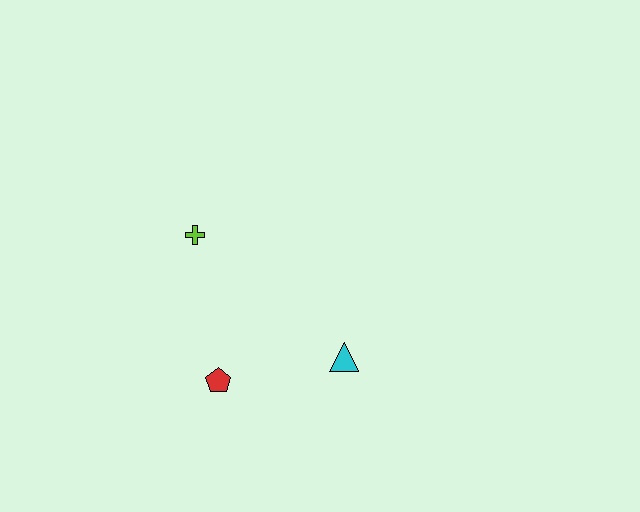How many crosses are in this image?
There is 1 cross.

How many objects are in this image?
There are 3 objects.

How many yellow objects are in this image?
There are no yellow objects.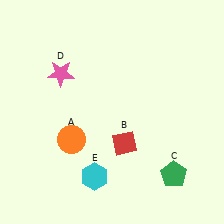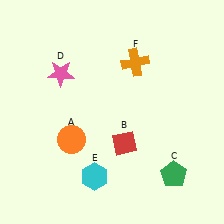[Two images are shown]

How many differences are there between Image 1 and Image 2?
There is 1 difference between the two images.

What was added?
An orange cross (F) was added in Image 2.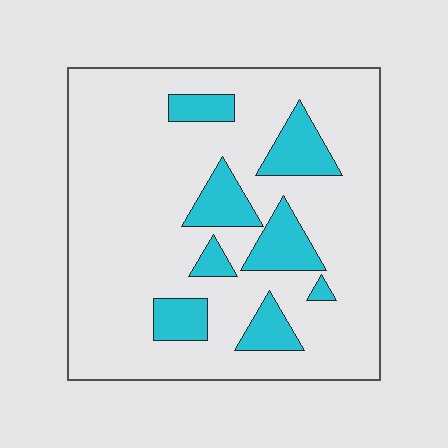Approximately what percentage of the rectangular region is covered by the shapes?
Approximately 20%.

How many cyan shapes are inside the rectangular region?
8.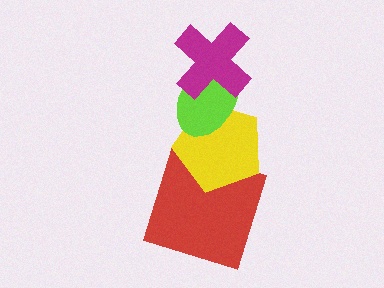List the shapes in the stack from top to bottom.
From top to bottom: the magenta cross, the lime ellipse, the yellow pentagon, the red square.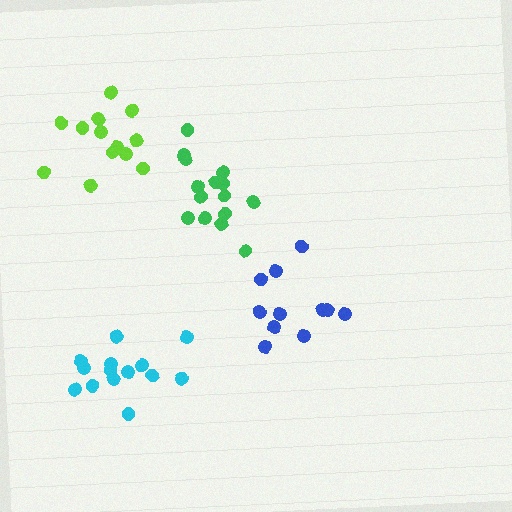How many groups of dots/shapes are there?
There are 4 groups.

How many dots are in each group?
Group 1: 15 dots, Group 2: 11 dots, Group 3: 14 dots, Group 4: 13 dots (53 total).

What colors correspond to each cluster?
The clusters are colored: green, blue, cyan, lime.